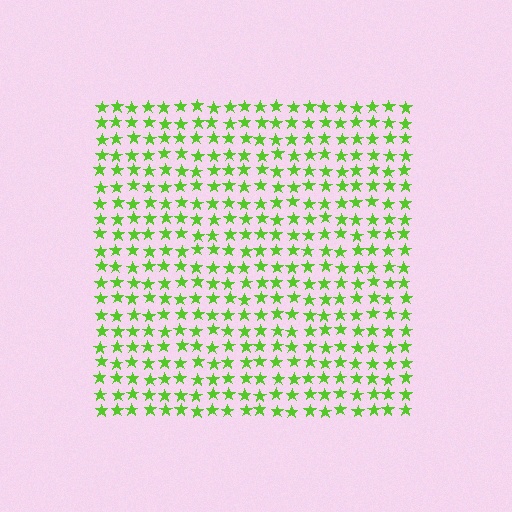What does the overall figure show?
The overall figure shows a square.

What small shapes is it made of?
It is made of small stars.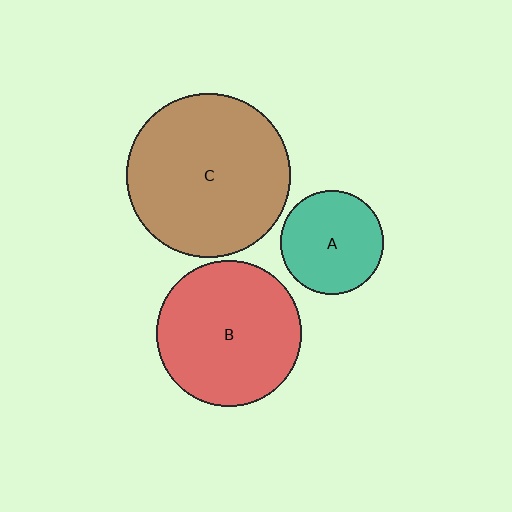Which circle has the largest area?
Circle C (brown).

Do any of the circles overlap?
No, none of the circles overlap.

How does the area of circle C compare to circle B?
Approximately 1.3 times.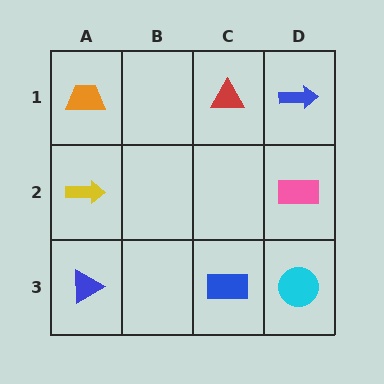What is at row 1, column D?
A blue arrow.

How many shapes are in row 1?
3 shapes.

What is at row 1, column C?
A red triangle.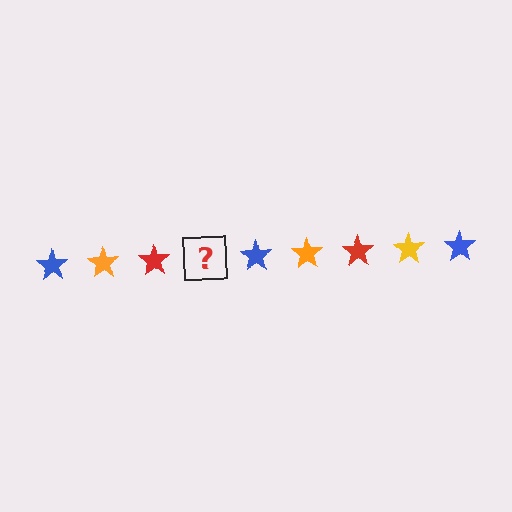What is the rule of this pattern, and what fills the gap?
The rule is that the pattern cycles through blue, orange, red, yellow stars. The gap should be filled with a yellow star.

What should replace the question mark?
The question mark should be replaced with a yellow star.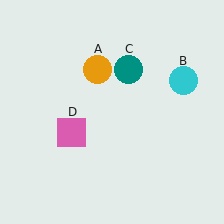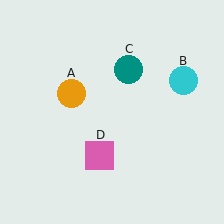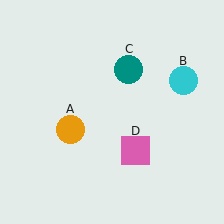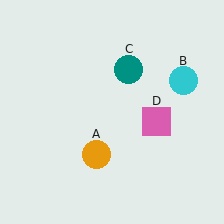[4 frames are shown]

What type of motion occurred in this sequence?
The orange circle (object A), pink square (object D) rotated counterclockwise around the center of the scene.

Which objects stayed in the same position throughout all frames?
Cyan circle (object B) and teal circle (object C) remained stationary.